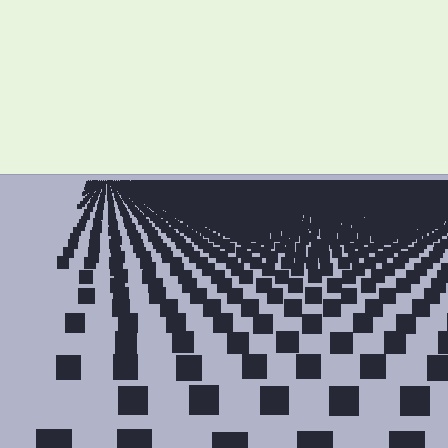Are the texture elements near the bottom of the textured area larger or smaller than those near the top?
Larger. Near the bottom, elements are closer to the viewer and appear at a bigger on-screen size.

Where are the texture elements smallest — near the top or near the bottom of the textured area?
Near the top.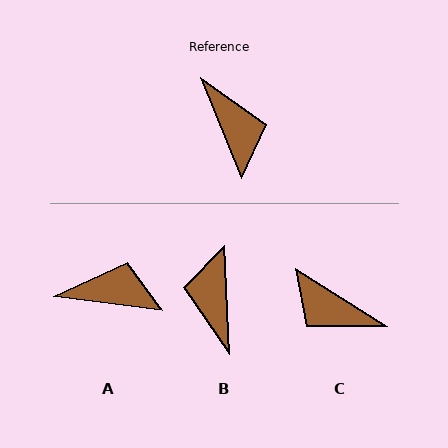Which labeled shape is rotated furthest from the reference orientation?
B, about 160 degrees away.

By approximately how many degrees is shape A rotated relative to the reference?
Approximately 60 degrees counter-clockwise.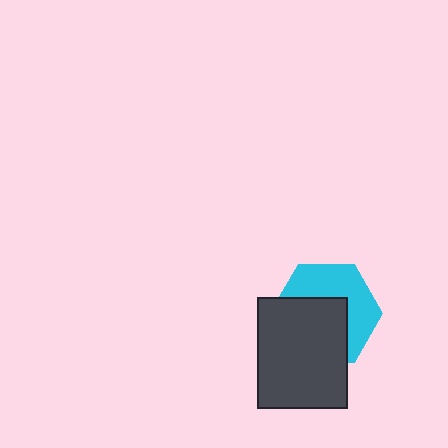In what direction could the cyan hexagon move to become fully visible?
The cyan hexagon could move toward the upper-right. That would shift it out from behind the dark gray rectangle entirely.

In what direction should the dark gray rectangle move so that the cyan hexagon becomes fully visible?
The dark gray rectangle should move toward the lower-left. That is the shortest direction to clear the overlap and leave the cyan hexagon fully visible.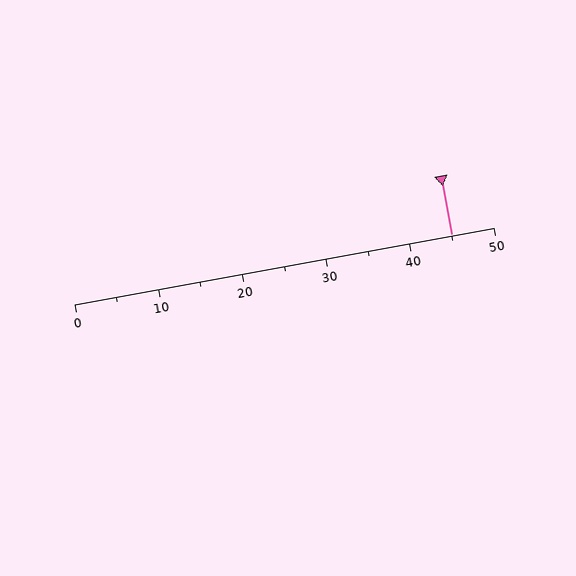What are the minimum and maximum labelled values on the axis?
The axis runs from 0 to 50.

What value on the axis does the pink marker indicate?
The marker indicates approximately 45.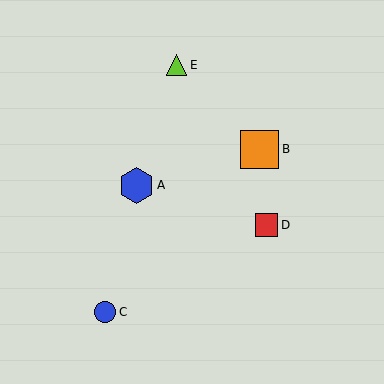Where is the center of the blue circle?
The center of the blue circle is at (105, 312).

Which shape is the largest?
The orange square (labeled B) is the largest.